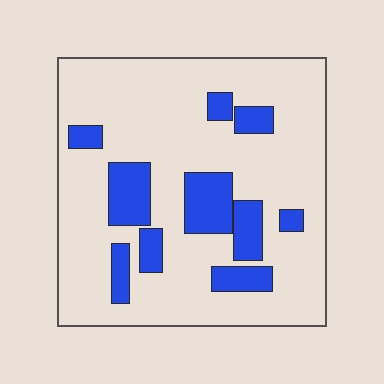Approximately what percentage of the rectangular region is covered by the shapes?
Approximately 20%.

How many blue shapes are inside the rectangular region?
10.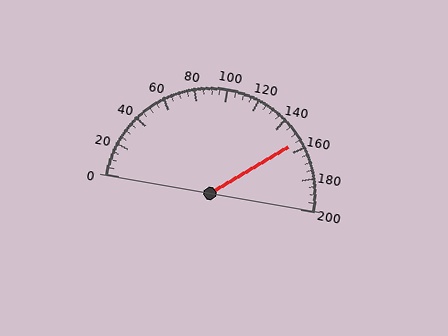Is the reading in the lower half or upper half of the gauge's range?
The reading is in the upper half of the range (0 to 200).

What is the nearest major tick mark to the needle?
The nearest major tick mark is 160.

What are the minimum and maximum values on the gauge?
The gauge ranges from 0 to 200.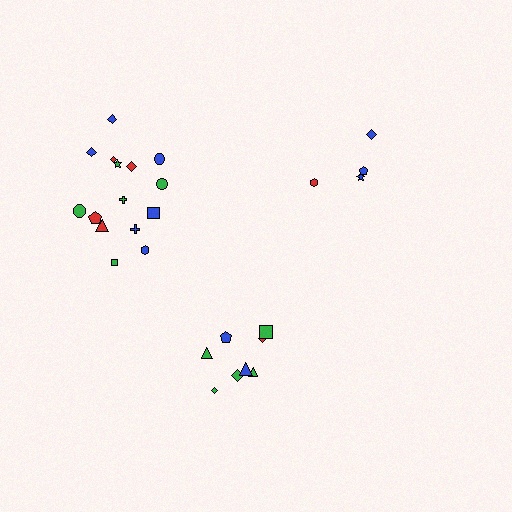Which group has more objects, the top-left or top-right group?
The top-left group.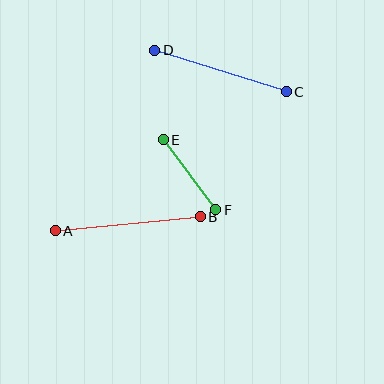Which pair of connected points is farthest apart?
Points A and B are farthest apart.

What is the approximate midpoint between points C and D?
The midpoint is at approximately (221, 71) pixels.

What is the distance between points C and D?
The distance is approximately 138 pixels.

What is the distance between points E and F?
The distance is approximately 88 pixels.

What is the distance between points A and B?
The distance is approximately 146 pixels.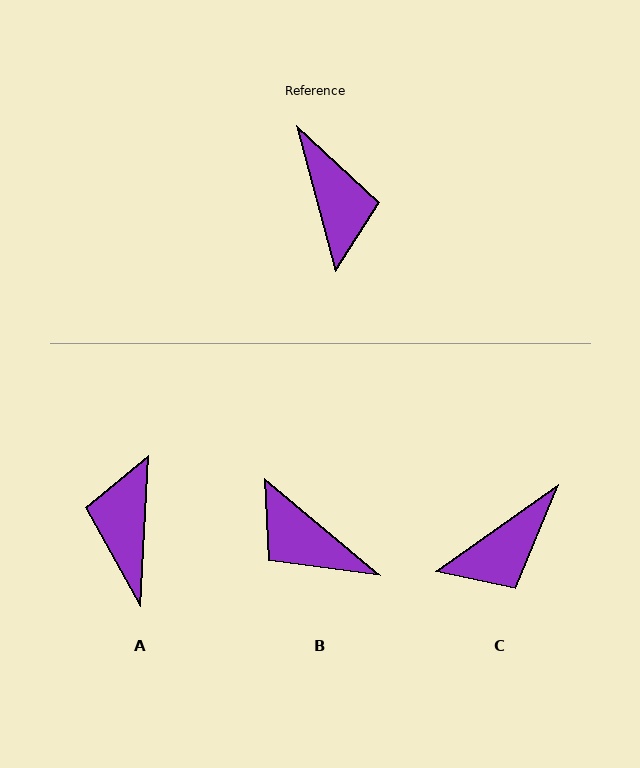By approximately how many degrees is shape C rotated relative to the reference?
Approximately 70 degrees clockwise.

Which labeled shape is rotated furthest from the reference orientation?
A, about 162 degrees away.